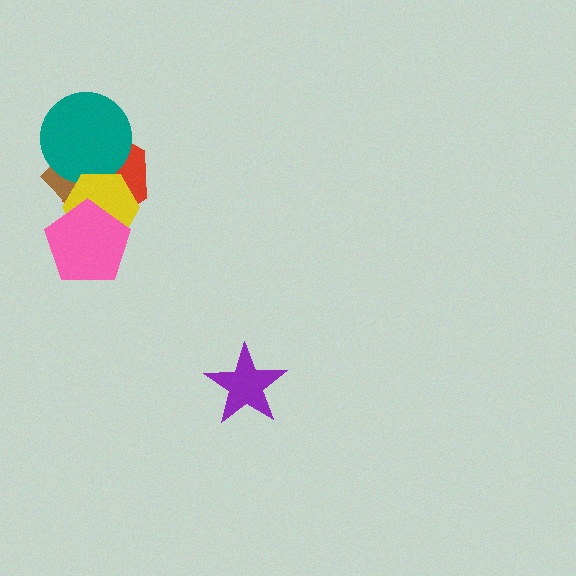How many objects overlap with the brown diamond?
4 objects overlap with the brown diamond.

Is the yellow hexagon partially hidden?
Yes, it is partially covered by another shape.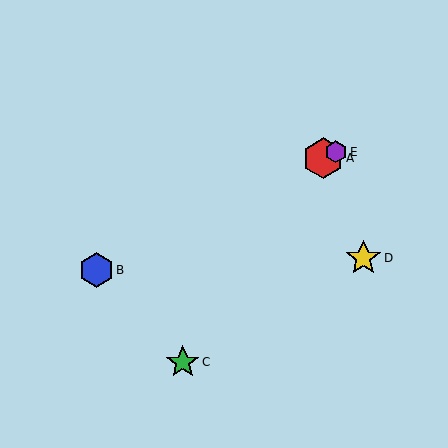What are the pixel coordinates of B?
Object B is at (96, 270).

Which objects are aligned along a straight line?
Objects A, B, E are aligned along a straight line.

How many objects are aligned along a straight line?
3 objects (A, B, E) are aligned along a straight line.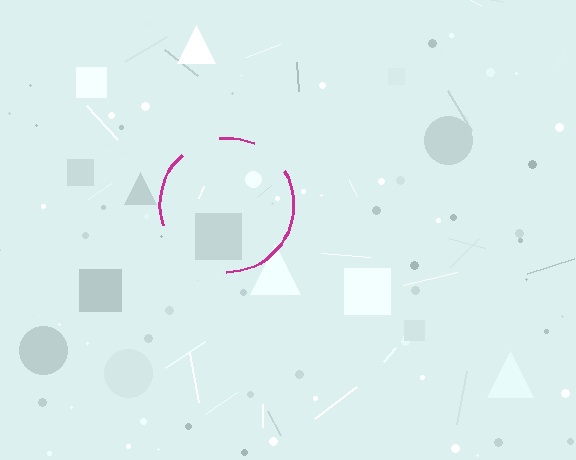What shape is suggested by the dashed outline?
The dashed outline suggests a circle.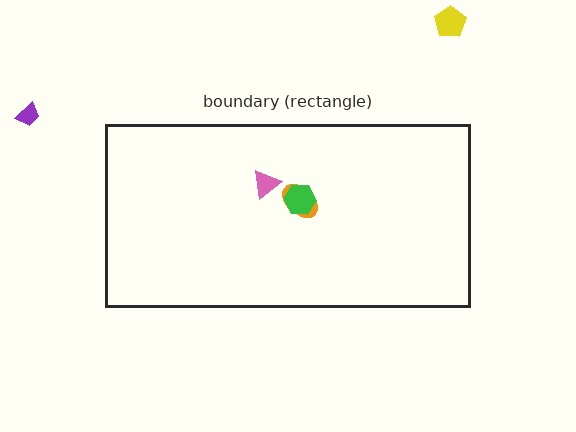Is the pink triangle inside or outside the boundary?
Inside.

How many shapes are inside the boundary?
3 inside, 2 outside.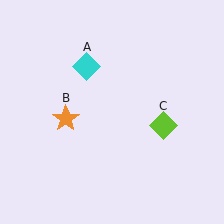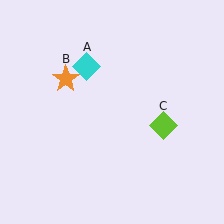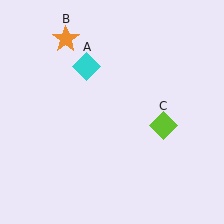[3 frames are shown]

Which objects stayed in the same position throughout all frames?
Cyan diamond (object A) and lime diamond (object C) remained stationary.